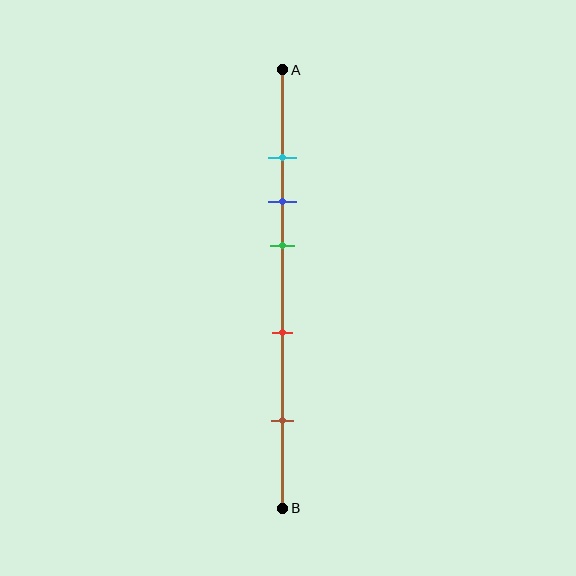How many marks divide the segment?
There are 5 marks dividing the segment.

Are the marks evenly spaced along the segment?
No, the marks are not evenly spaced.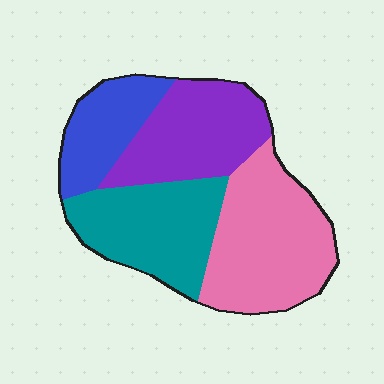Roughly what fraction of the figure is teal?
Teal covers roughly 25% of the figure.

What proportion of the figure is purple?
Purple takes up about one quarter (1/4) of the figure.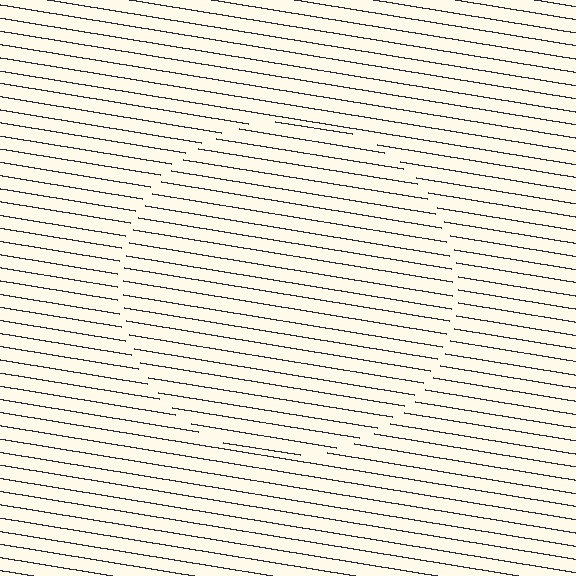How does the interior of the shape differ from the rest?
The interior of the shape contains the same grating, shifted by half a period — the contour is defined by the phase discontinuity where line-ends from the inner and outer gratings abut.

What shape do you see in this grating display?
An illusory circle. The interior of the shape contains the same grating, shifted by half a period — the contour is defined by the phase discontinuity where line-ends from the inner and outer gratings abut.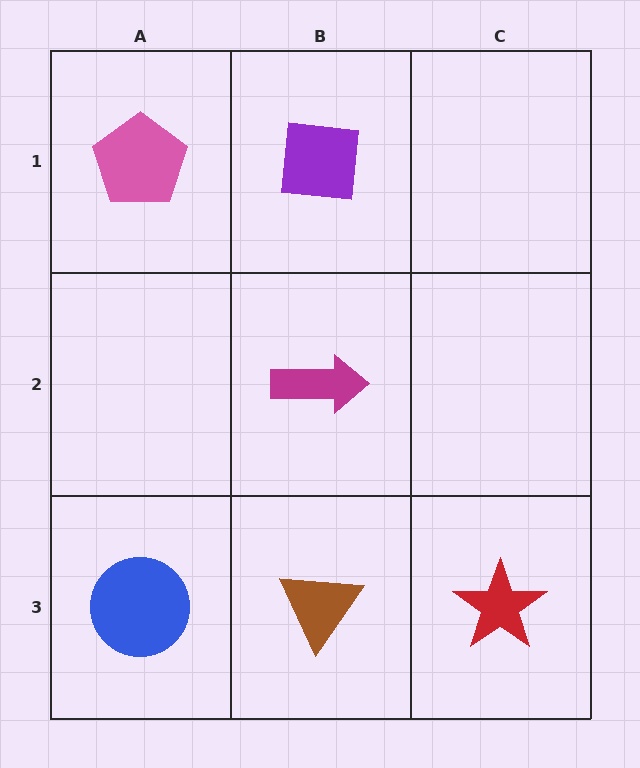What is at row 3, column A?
A blue circle.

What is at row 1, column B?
A purple square.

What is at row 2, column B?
A magenta arrow.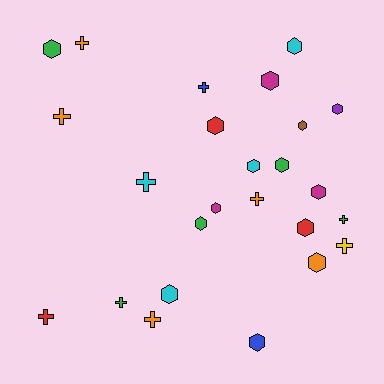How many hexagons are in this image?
There are 15 hexagons.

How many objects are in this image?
There are 25 objects.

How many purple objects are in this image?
There is 1 purple object.